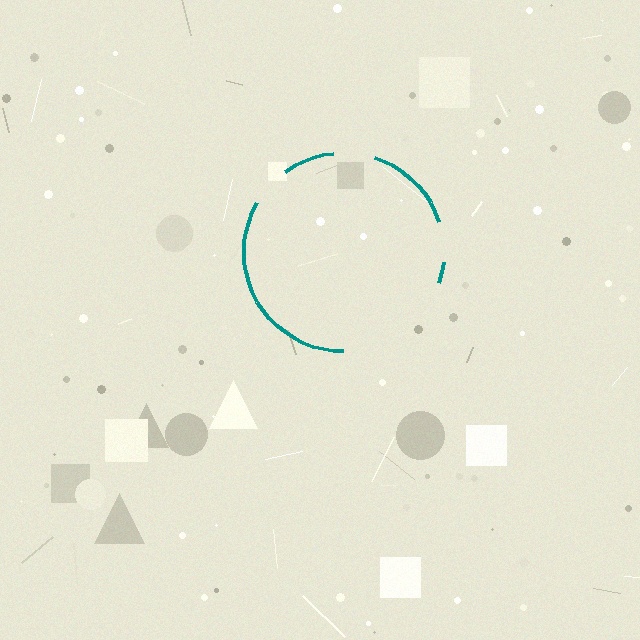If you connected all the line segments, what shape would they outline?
They would outline a circle.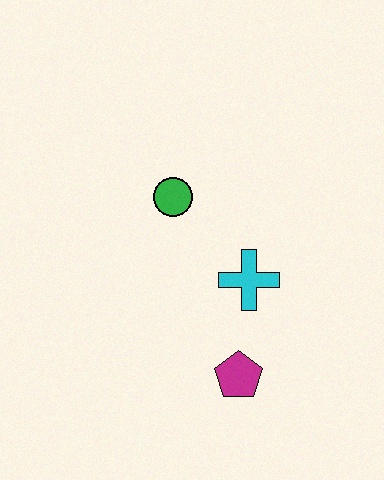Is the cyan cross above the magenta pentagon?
Yes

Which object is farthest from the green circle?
The magenta pentagon is farthest from the green circle.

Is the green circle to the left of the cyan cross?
Yes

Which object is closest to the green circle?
The cyan cross is closest to the green circle.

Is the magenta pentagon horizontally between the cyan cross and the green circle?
Yes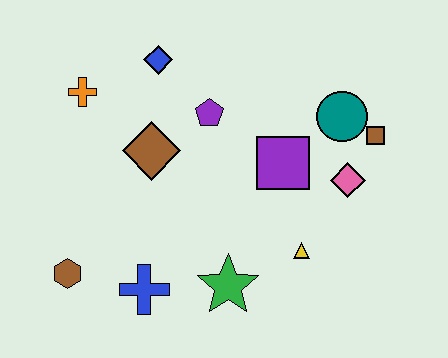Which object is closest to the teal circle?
The brown square is closest to the teal circle.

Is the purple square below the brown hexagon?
No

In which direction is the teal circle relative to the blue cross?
The teal circle is to the right of the blue cross.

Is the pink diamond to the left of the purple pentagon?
No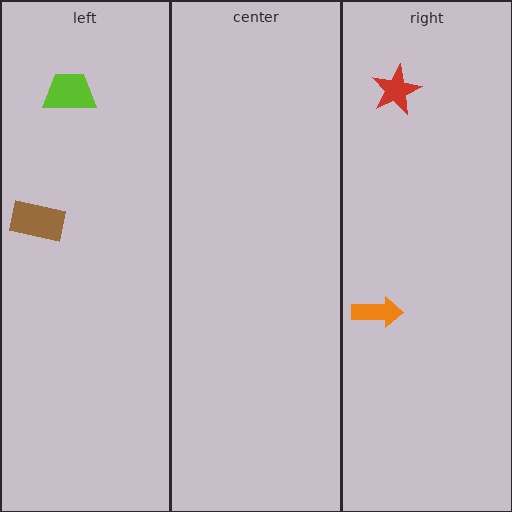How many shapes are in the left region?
2.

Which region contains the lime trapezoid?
The left region.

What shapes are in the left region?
The lime trapezoid, the brown rectangle.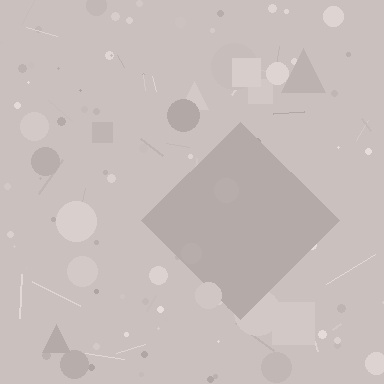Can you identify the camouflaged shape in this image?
The camouflaged shape is a diamond.